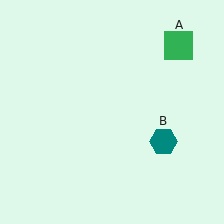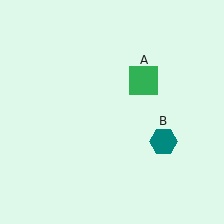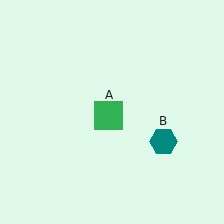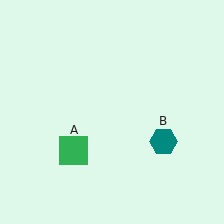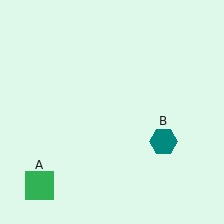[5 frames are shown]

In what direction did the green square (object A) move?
The green square (object A) moved down and to the left.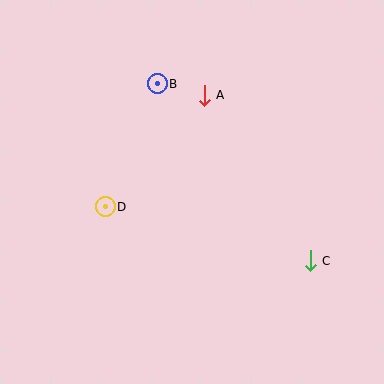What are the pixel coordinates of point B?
Point B is at (157, 84).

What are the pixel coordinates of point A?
Point A is at (204, 95).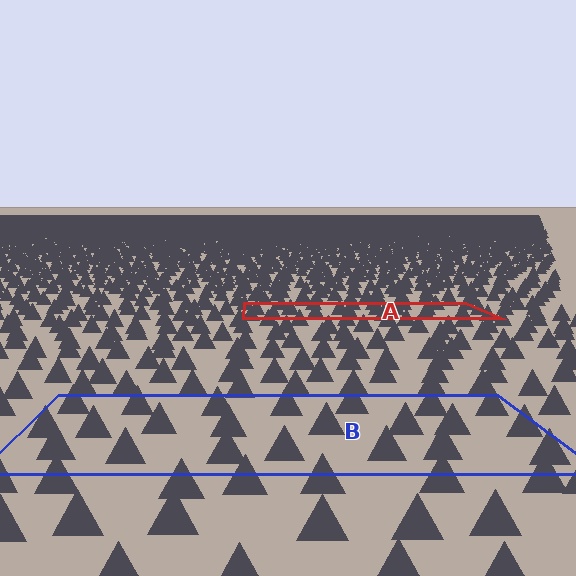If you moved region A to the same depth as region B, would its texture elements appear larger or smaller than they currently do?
They would appear larger. At a closer depth, the same texture elements are projected at a bigger on-screen size.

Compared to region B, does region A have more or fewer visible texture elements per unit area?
Region A has more texture elements per unit area — they are packed more densely because it is farther away.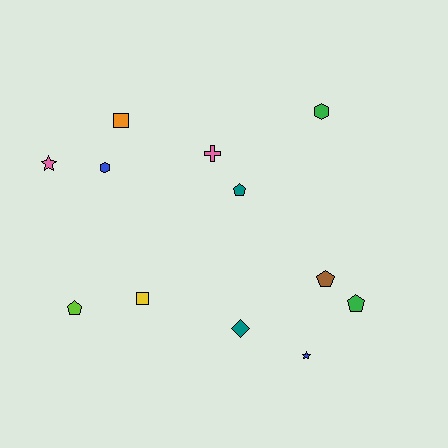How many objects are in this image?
There are 12 objects.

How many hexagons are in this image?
There are 2 hexagons.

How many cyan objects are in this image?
There are no cyan objects.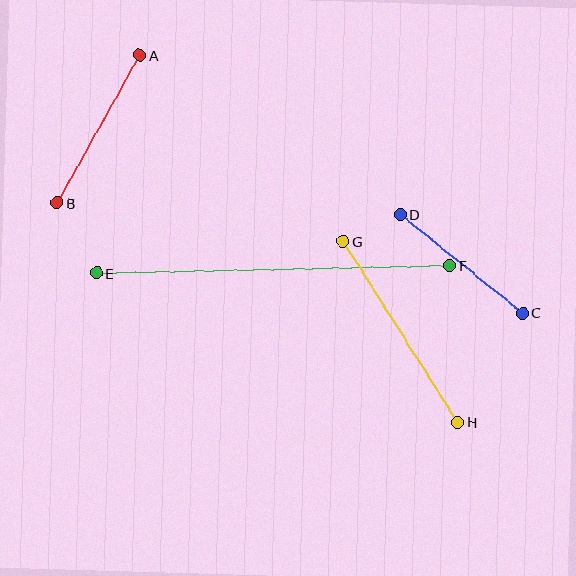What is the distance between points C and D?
The distance is approximately 157 pixels.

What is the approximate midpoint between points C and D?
The midpoint is at approximately (461, 264) pixels.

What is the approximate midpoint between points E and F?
The midpoint is at approximately (273, 269) pixels.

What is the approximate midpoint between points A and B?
The midpoint is at approximately (98, 129) pixels.